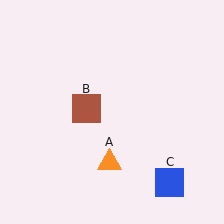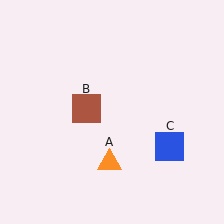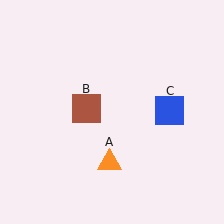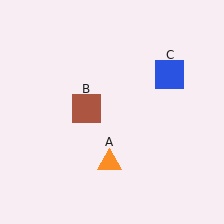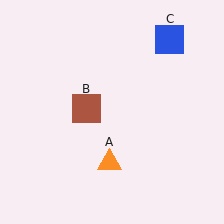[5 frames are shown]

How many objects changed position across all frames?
1 object changed position: blue square (object C).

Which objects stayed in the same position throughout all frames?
Orange triangle (object A) and brown square (object B) remained stationary.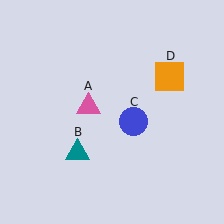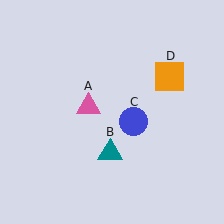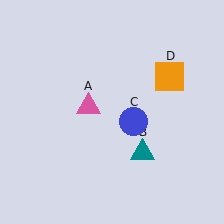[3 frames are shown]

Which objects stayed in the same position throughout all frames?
Pink triangle (object A) and blue circle (object C) and orange square (object D) remained stationary.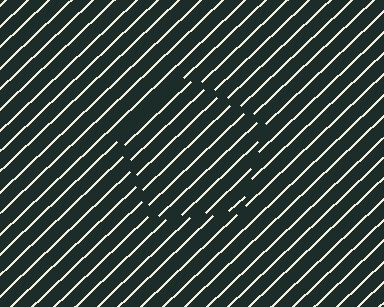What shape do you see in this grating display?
An illusory pentagon. The interior of the shape contains the same grating, shifted by half a period — the contour is defined by the phase discontinuity where line-ends from the inner and outer gratings abut.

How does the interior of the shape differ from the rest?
The interior of the shape contains the same grating, shifted by half a period — the contour is defined by the phase discontinuity where line-ends from the inner and outer gratings abut.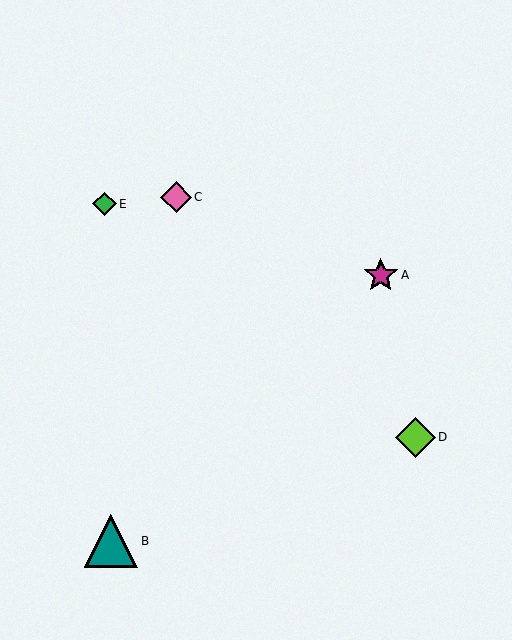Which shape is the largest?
The teal triangle (labeled B) is the largest.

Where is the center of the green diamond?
The center of the green diamond is at (105, 204).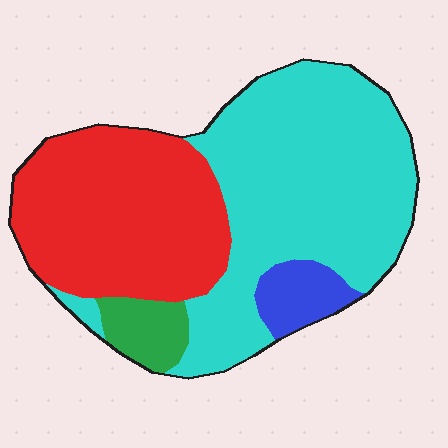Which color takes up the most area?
Cyan, at roughly 50%.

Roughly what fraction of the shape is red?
Red covers around 35% of the shape.